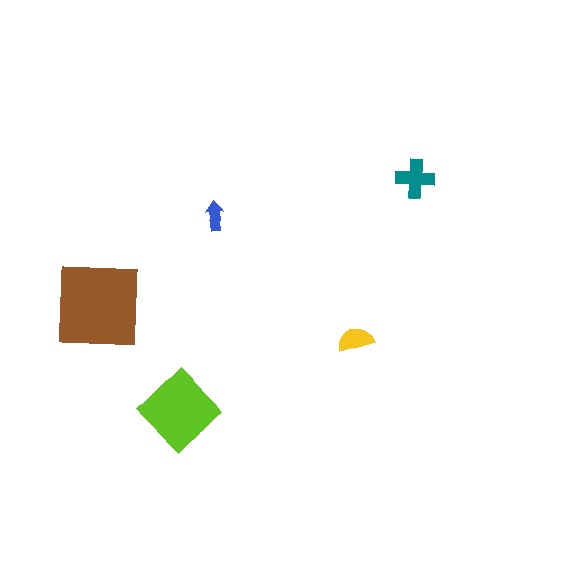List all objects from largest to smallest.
The brown square, the lime diamond, the teal cross, the yellow semicircle, the blue arrow.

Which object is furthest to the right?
The teal cross is rightmost.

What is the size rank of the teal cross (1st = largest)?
3rd.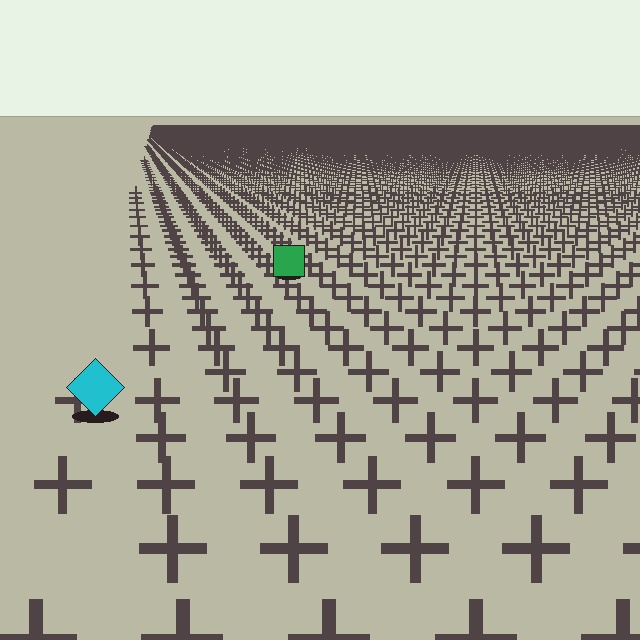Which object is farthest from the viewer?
The green square is farthest from the viewer. It appears smaller and the ground texture around it is denser.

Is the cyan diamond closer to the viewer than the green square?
Yes. The cyan diamond is closer — you can tell from the texture gradient: the ground texture is coarser near it.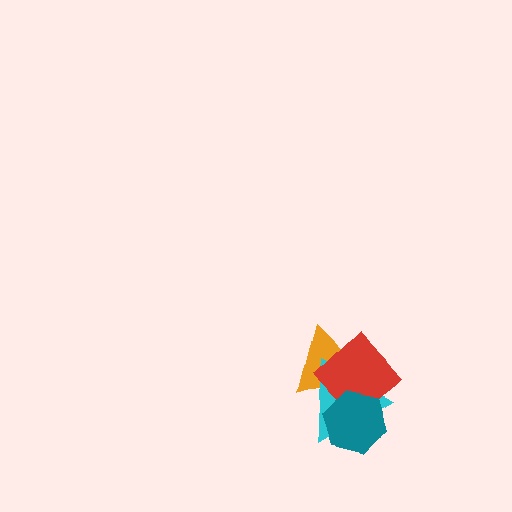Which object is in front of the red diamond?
The teal hexagon is in front of the red diamond.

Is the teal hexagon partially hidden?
No, no other shape covers it.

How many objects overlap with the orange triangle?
3 objects overlap with the orange triangle.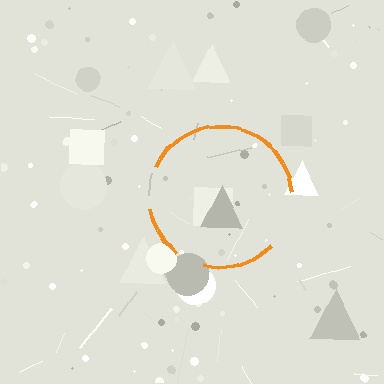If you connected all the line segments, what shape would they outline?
They would outline a circle.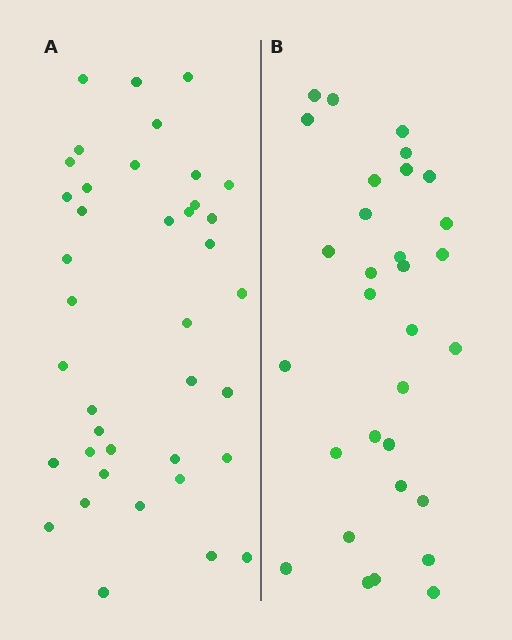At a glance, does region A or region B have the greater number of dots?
Region A (the left region) has more dots.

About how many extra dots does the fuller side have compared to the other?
Region A has roughly 8 or so more dots than region B.